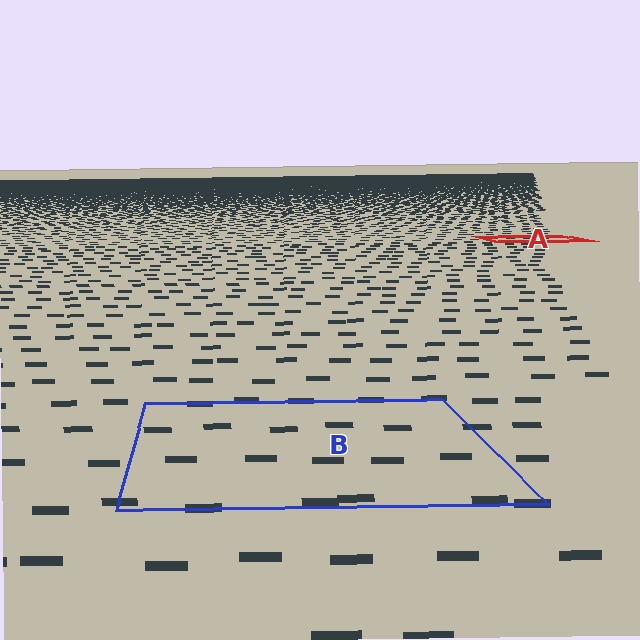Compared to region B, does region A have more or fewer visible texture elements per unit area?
Region A has more texture elements per unit area — they are packed more densely because it is farther away.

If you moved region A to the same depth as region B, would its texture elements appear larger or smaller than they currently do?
They would appear larger. At a closer depth, the same texture elements are projected at a bigger on-screen size.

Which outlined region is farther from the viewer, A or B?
Region A is farther from the viewer — the texture elements inside it appear smaller and more densely packed.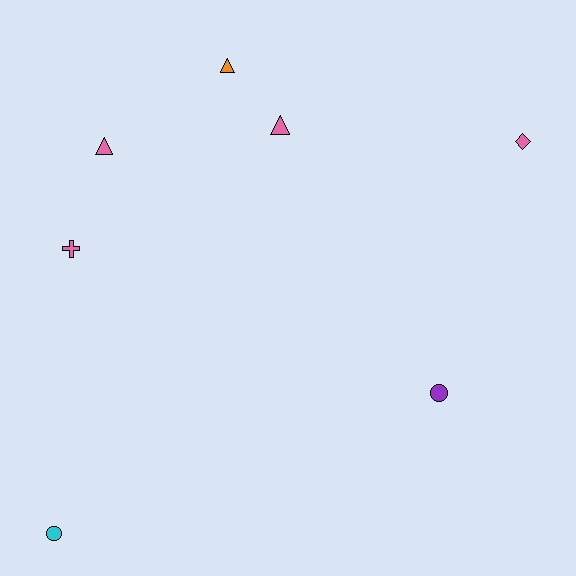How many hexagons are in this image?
There are no hexagons.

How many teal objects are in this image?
There are no teal objects.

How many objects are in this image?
There are 7 objects.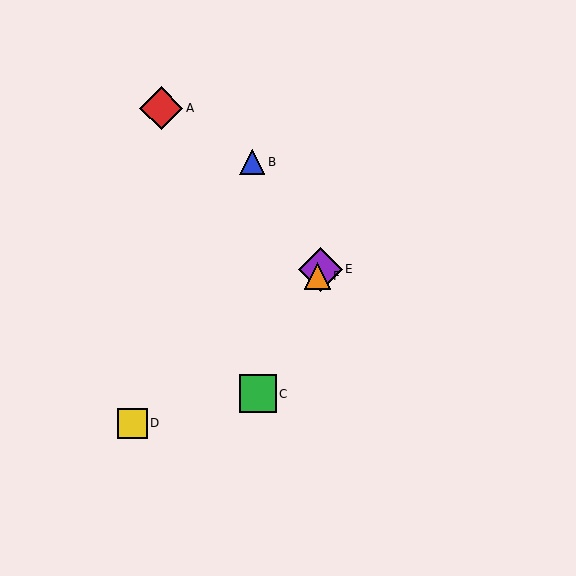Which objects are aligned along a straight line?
Objects C, E, F are aligned along a straight line.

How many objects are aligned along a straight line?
3 objects (C, E, F) are aligned along a straight line.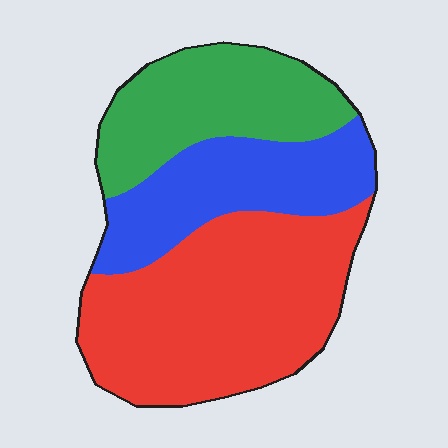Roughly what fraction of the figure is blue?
Blue takes up about one quarter (1/4) of the figure.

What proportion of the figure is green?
Green covers about 25% of the figure.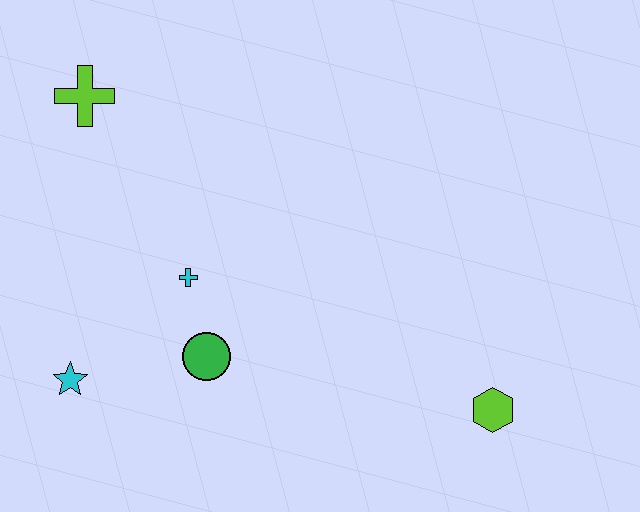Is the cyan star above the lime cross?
No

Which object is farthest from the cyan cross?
The lime hexagon is farthest from the cyan cross.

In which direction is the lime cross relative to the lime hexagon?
The lime cross is to the left of the lime hexagon.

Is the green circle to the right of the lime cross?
Yes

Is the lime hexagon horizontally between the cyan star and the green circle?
No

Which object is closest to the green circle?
The cyan cross is closest to the green circle.